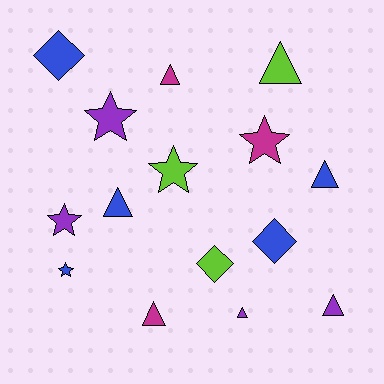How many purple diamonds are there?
There are no purple diamonds.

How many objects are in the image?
There are 15 objects.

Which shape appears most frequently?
Triangle, with 7 objects.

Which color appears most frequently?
Blue, with 5 objects.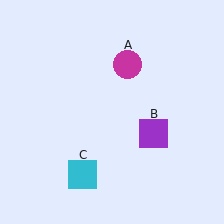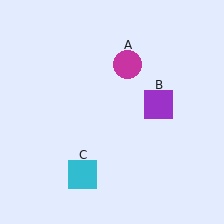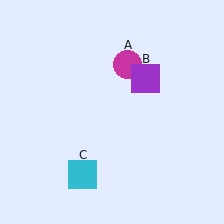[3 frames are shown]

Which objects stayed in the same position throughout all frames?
Magenta circle (object A) and cyan square (object C) remained stationary.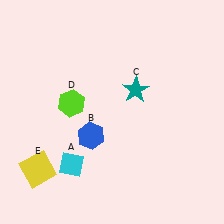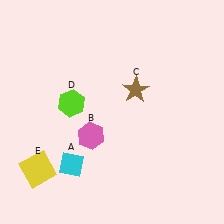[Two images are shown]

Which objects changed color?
B changed from blue to pink. C changed from teal to brown.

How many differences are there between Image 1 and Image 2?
There are 2 differences between the two images.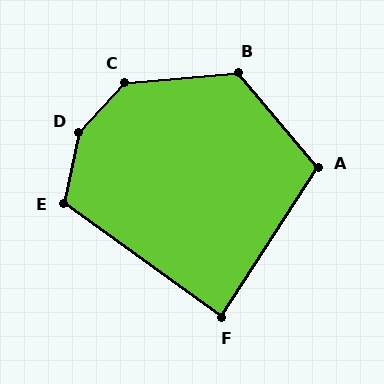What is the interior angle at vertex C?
Approximately 138 degrees (obtuse).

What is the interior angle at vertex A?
Approximately 107 degrees (obtuse).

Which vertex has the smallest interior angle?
F, at approximately 87 degrees.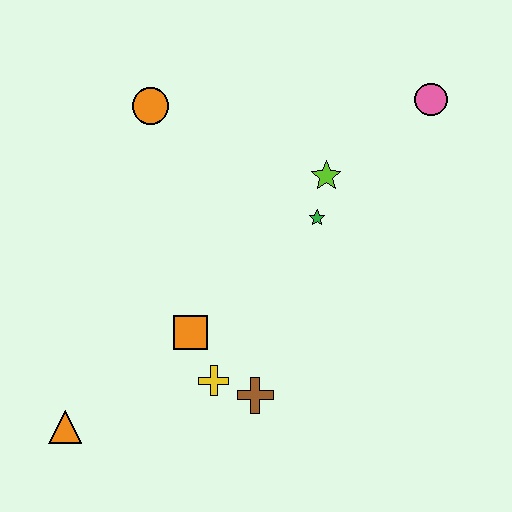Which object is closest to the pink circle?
The lime star is closest to the pink circle.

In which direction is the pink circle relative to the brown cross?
The pink circle is above the brown cross.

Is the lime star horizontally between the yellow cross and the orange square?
No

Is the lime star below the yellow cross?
No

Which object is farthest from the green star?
The orange triangle is farthest from the green star.